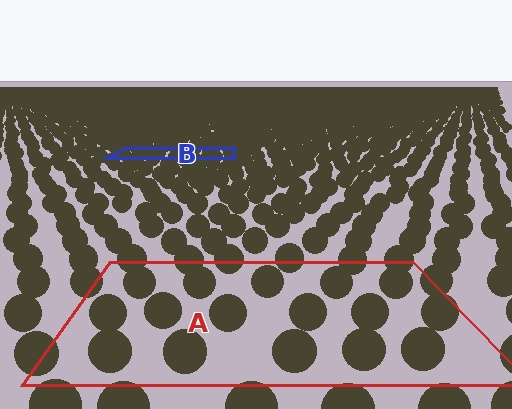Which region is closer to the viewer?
Region A is closer. The texture elements there are larger and more spread out.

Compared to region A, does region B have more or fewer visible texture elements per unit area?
Region B has more texture elements per unit area — they are packed more densely because it is farther away.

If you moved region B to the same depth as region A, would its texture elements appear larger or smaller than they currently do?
They would appear larger. At a closer depth, the same texture elements are projected at a bigger on-screen size.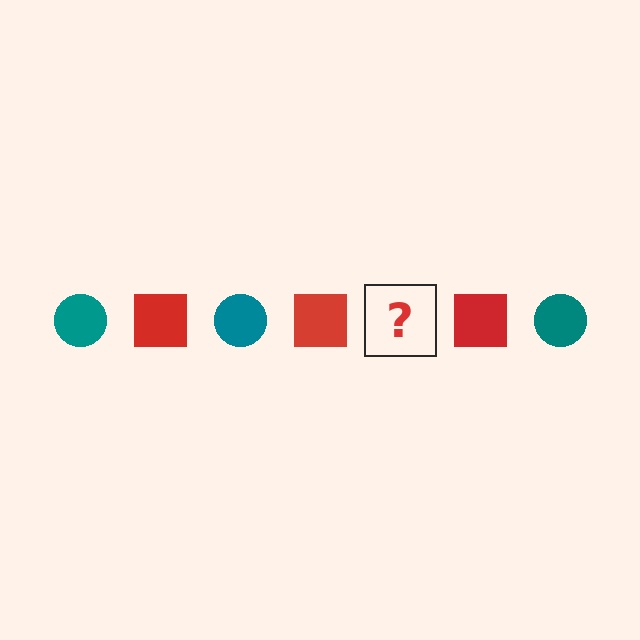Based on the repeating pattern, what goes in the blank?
The blank should be a teal circle.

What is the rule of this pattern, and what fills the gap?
The rule is that the pattern alternates between teal circle and red square. The gap should be filled with a teal circle.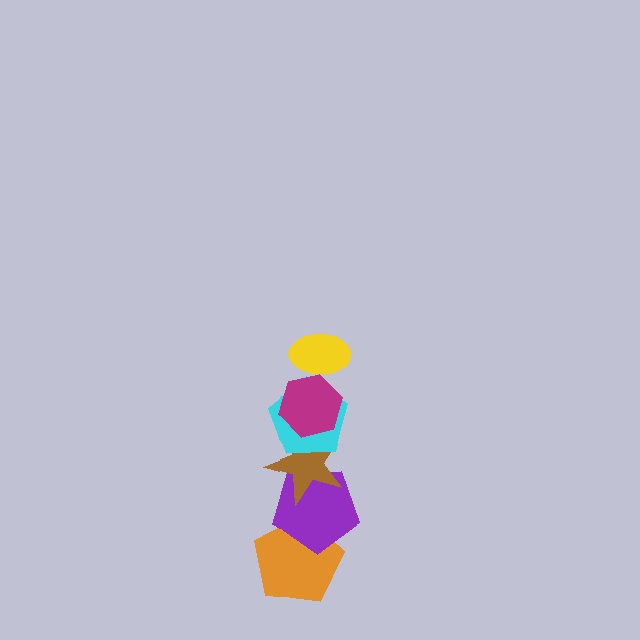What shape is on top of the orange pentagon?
The purple pentagon is on top of the orange pentagon.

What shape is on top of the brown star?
The cyan pentagon is on top of the brown star.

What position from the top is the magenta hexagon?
The magenta hexagon is 2nd from the top.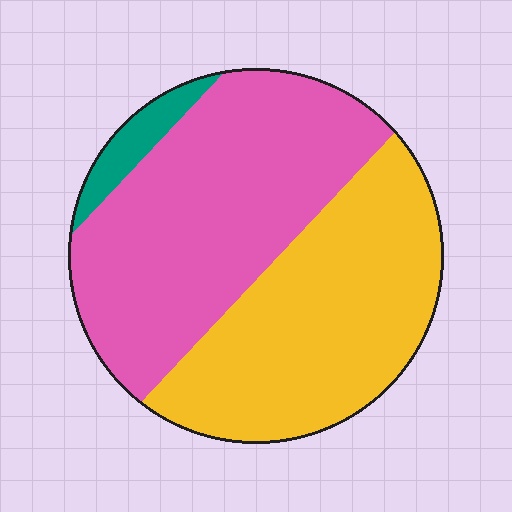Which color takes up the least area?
Teal, at roughly 5%.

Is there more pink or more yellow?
Pink.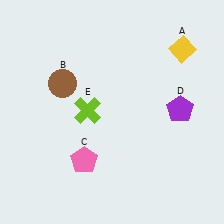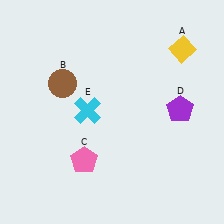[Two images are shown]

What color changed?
The cross (E) changed from lime in Image 1 to cyan in Image 2.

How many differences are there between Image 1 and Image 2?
There is 1 difference between the two images.